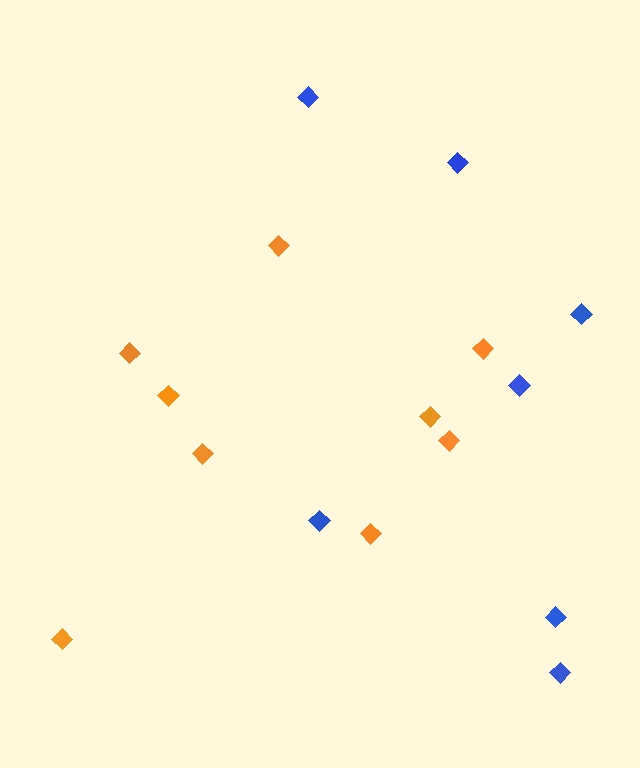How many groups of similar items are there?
There are 2 groups: one group of orange diamonds (9) and one group of blue diamonds (7).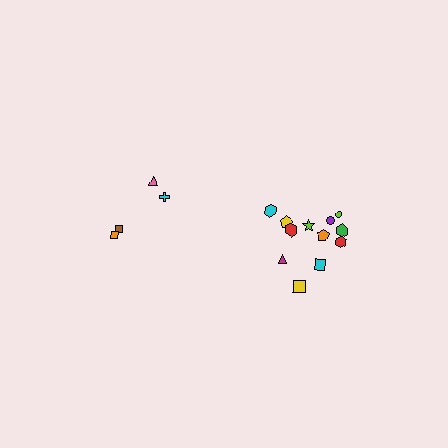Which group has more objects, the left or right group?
The right group.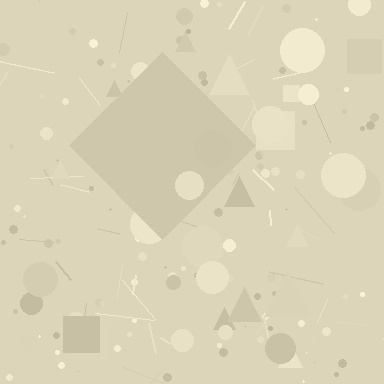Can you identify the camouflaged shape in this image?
The camouflaged shape is a diamond.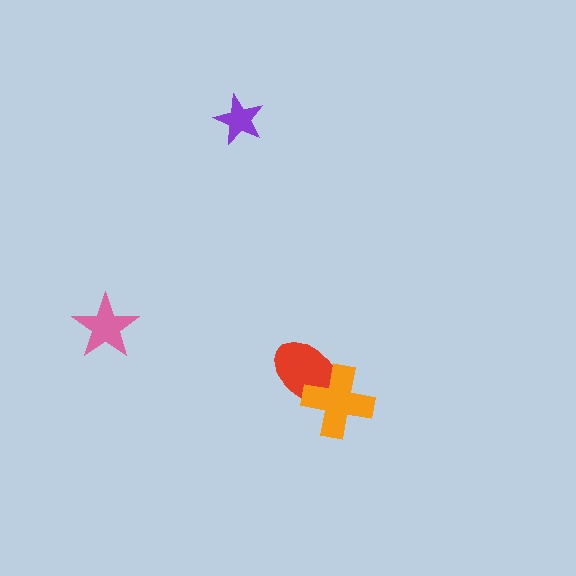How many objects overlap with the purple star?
0 objects overlap with the purple star.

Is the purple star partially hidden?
No, no other shape covers it.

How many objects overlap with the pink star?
0 objects overlap with the pink star.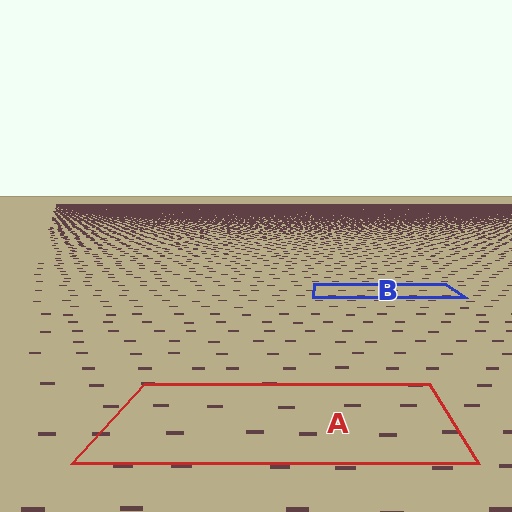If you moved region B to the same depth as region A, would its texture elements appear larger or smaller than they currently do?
They would appear larger. At a closer depth, the same texture elements are projected at a bigger on-screen size.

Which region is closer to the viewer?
Region A is closer. The texture elements there are larger and more spread out.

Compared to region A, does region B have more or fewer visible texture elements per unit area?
Region B has more texture elements per unit area — they are packed more densely because it is farther away.